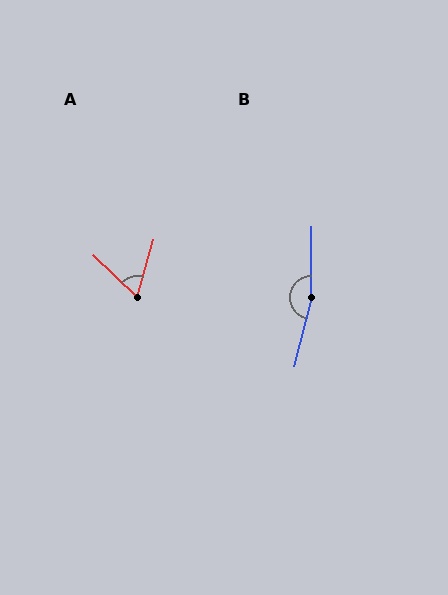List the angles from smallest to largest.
A (62°), B (166°).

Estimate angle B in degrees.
Approximately 166 degrees.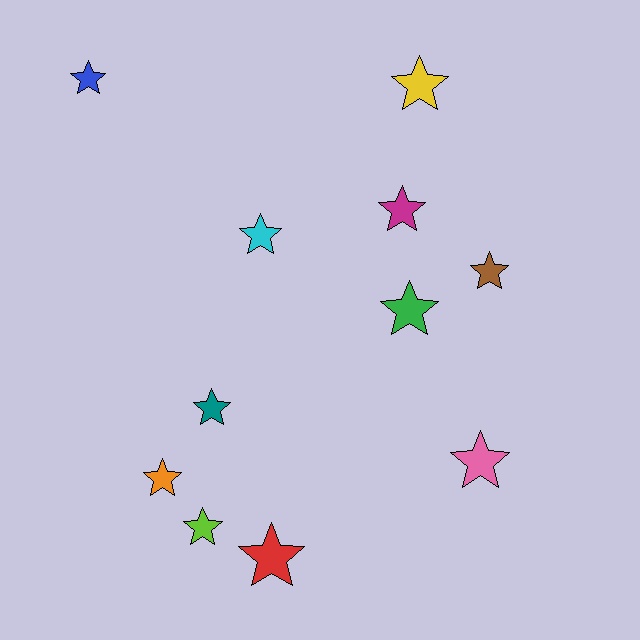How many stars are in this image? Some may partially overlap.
There are 11 stars.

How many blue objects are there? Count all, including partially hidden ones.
There is 1 blue object.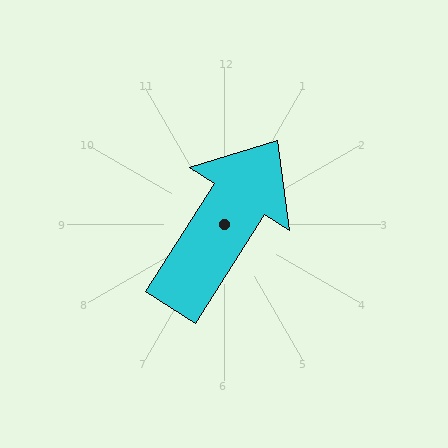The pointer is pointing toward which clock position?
Roughly 1 o'clock.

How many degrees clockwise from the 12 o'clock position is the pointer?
Approximately 33 degrees.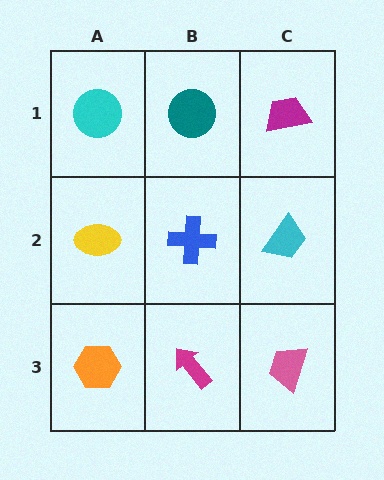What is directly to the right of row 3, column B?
A pink trapezoid.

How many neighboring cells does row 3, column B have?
3.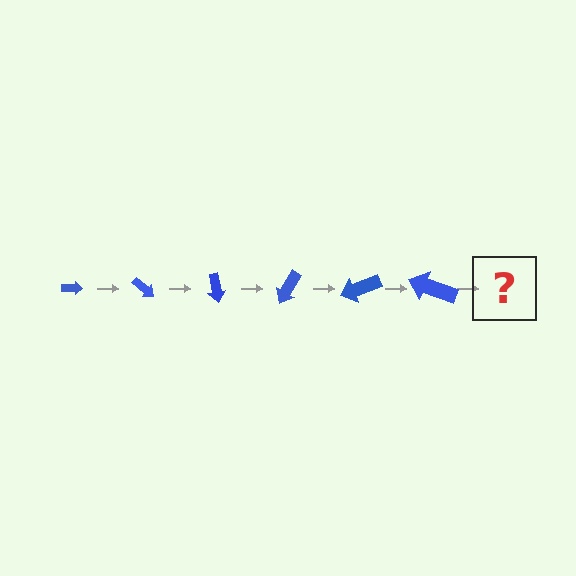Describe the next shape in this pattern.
It should be an arrow, larger than the previous one and rotated 240 degrees from the start.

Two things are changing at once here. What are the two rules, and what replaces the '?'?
The two rules are that the arrow grows larger each step and it rotates 40 degrees each step. The '?' should be an arrow, larger than the previous one and rotated 240 degrees from the start.